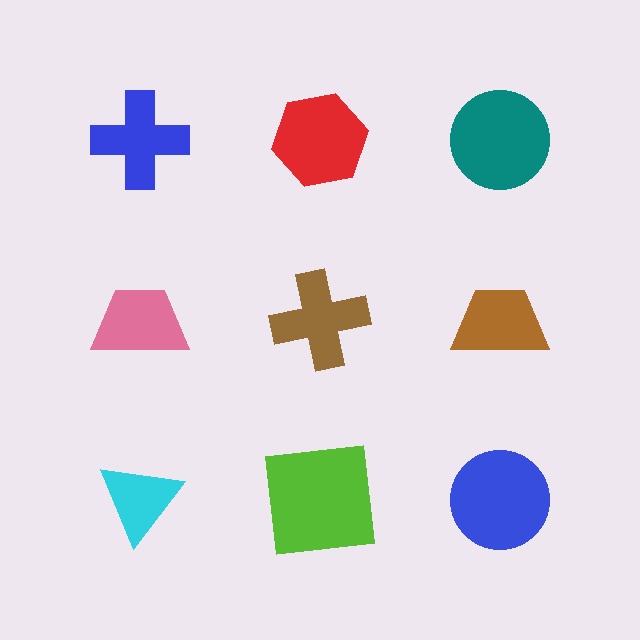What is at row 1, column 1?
A blue cross.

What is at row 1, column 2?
A red hexagon.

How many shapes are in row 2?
3 shapes.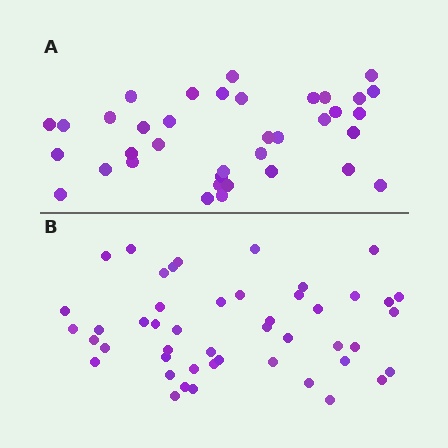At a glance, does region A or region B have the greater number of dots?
Region B (the bottom region) has more dots.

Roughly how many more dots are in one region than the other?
Region B has roughly 10 or so more dots than region A.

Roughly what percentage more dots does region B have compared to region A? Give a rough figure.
About 25% more.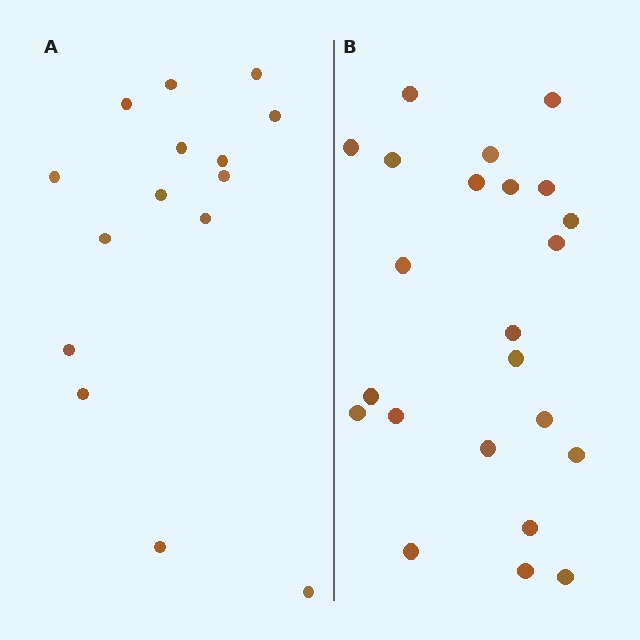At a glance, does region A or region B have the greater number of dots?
Region B (the right region) has more dots.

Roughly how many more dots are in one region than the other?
Region B has roughly 8 or so more dots than region A.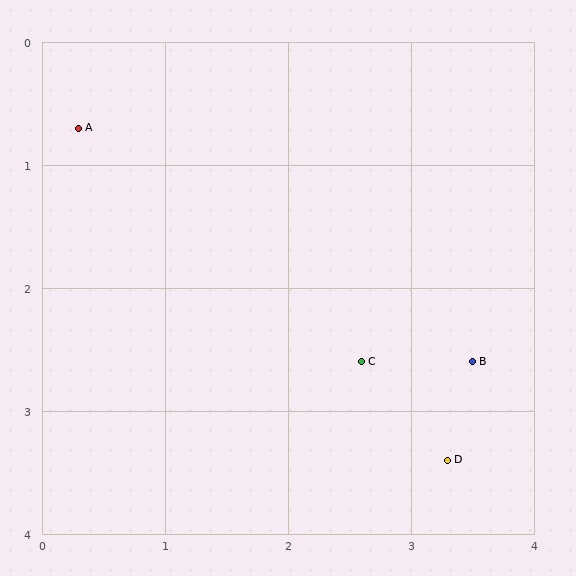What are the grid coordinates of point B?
Point B is at approximately (3.5, 2.6).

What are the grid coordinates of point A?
Point A is at approximately (0.3, 0.7).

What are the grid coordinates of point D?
Point D is at approximately (3.3, 3.4).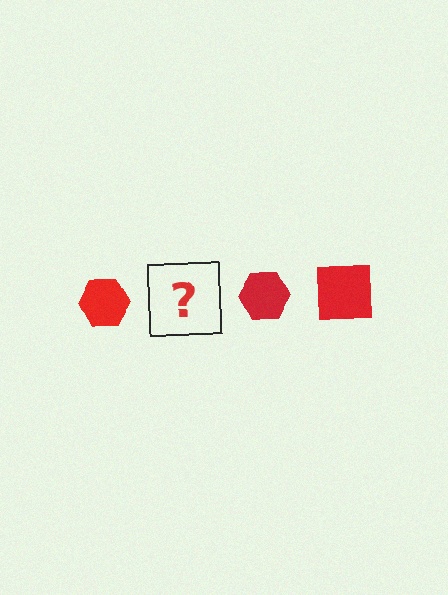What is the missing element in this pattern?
The missing element is a red square.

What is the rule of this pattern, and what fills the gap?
The rule is that the pattern cycles through hexagon, square shapes in red. The gap should be filled with a red square.